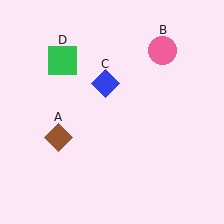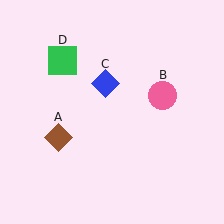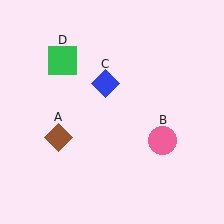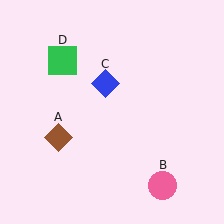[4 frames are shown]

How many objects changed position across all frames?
1 object changed position: pink circle (object B).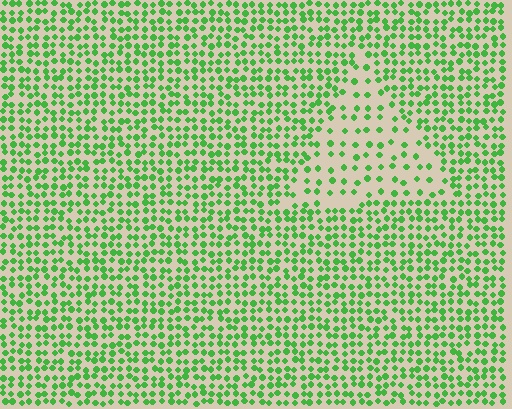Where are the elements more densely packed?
The elements are more densely packed outside the triangle boundary.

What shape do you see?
I see a triangle.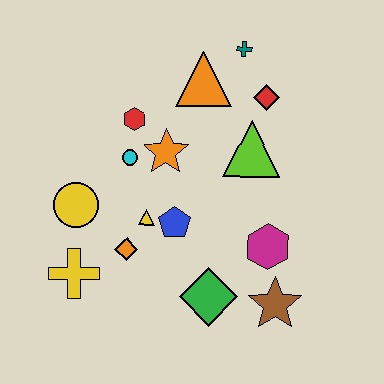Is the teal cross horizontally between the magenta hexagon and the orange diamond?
Yes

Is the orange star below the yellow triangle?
No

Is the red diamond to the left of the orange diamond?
No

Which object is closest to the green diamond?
The brown star is closest to the green diamond.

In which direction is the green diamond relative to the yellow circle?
The green diamond is to the right of the yellow circle.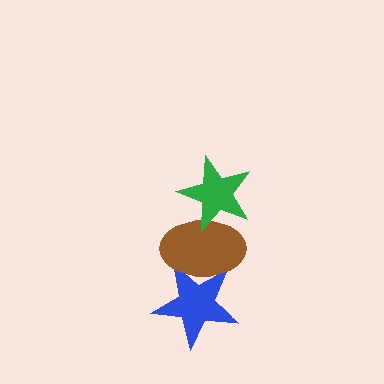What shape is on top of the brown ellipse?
The green star is on top of the brown ellipse.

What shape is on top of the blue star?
The brown ellipse is on top of the blue star.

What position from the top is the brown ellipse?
The brown ellipse is 2nd from the top.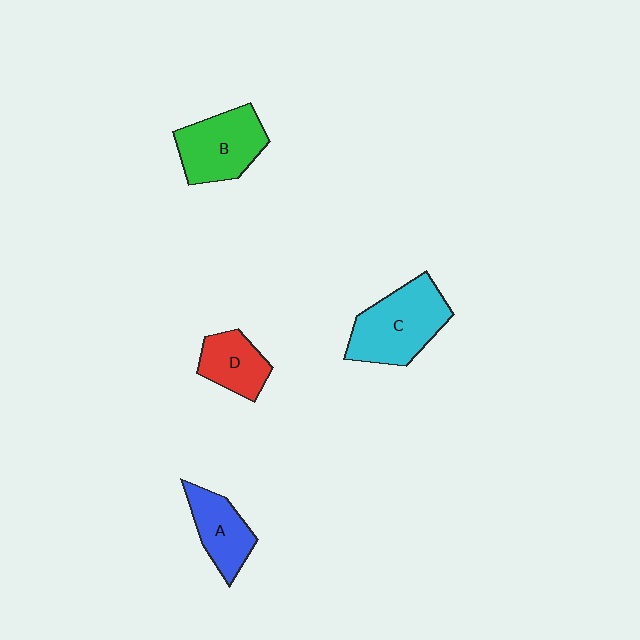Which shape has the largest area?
Shape C (cyan).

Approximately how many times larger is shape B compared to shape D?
Approximately 1.5 times.